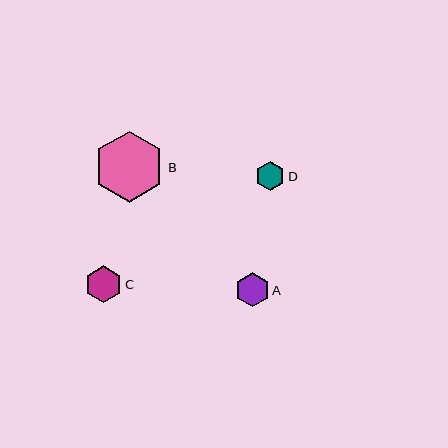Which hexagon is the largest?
Hexagon B is the largest with a size of approximately 71 pixels.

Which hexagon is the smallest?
Hexagon D is the smallest with a size of approximately 29 pixels.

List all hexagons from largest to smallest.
From largest to smallest: B, C, A, D.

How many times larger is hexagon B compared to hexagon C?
Hexagon B is approximately 1.9 times the size of hexagon C.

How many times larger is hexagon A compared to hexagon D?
Hexagon A is approximately 1.2 times the size of hexagon D.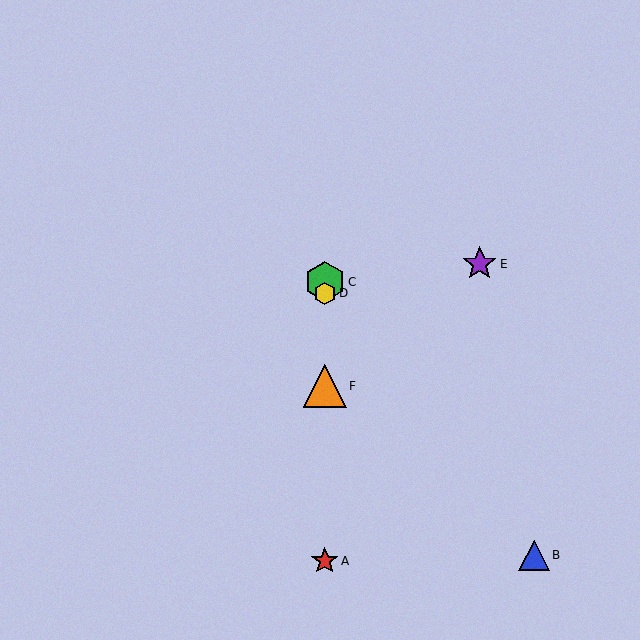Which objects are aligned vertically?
Objects A, C, D, F are aligned vertically.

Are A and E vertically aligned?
No, A is at x≈325 and E is at x≈480.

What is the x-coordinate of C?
Object C is at x≈325.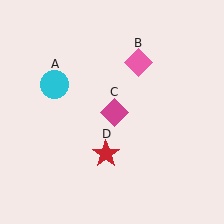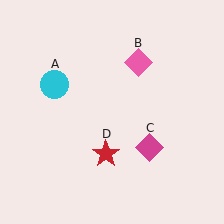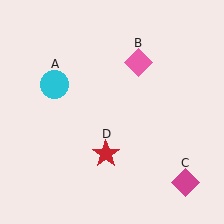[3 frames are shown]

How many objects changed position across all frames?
1 object changed position: magenta diamond (object C).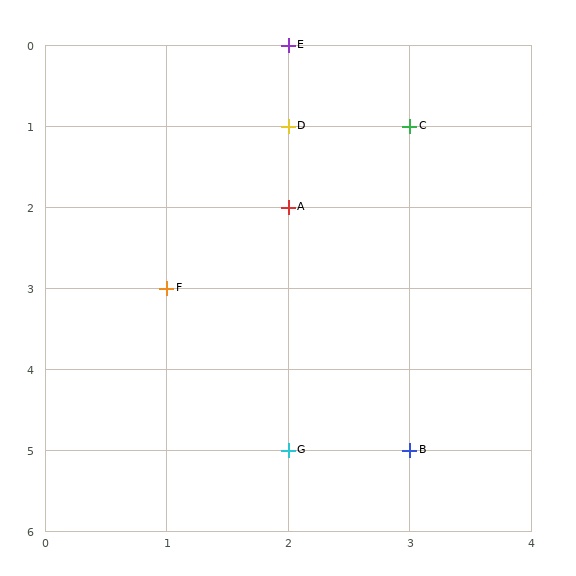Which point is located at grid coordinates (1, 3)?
Point F is at (1, 3).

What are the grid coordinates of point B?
Point B is at grid coordinates (3, 5).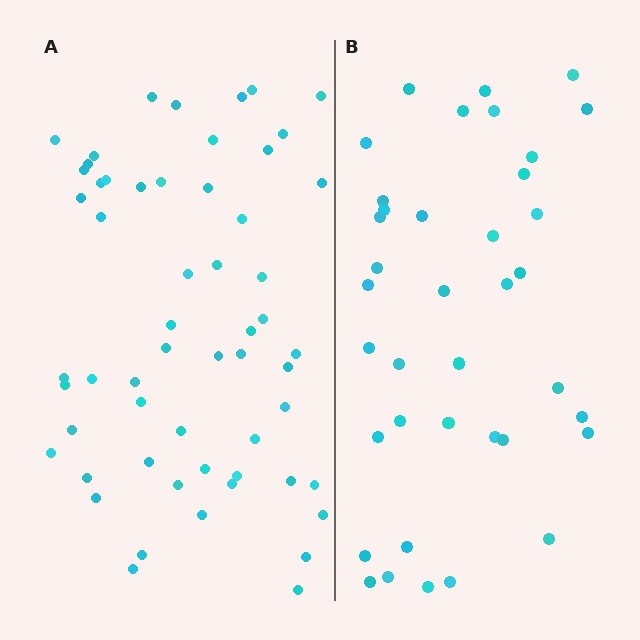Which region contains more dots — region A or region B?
Region A (the left region) has more dots.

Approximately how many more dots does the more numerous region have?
Region A has approximately 20 more dots than region B.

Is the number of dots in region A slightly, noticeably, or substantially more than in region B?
Region A has substantially more. The ratio is roughly 1.5 to 1.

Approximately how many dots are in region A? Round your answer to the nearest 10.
About 60 dots. (The exact count is 57, which rounds to 60.)